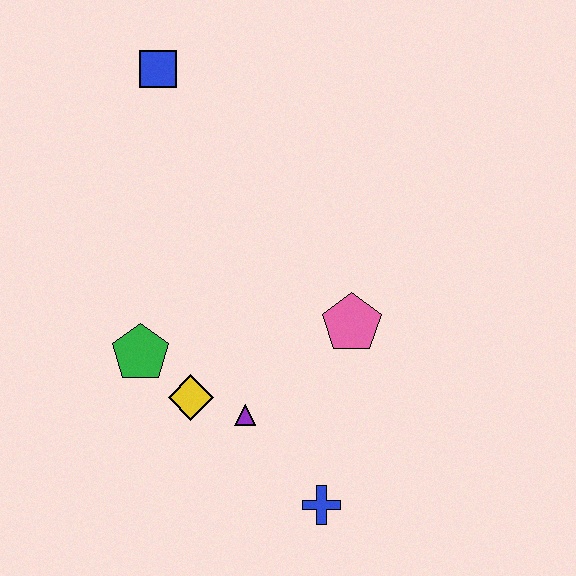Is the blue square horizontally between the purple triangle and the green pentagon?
Yes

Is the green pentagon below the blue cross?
No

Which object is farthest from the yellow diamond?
The blue square is farthest from the yellow diamond.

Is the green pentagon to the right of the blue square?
No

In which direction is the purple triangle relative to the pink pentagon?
The purple triangle is to the left of the pink pentagon.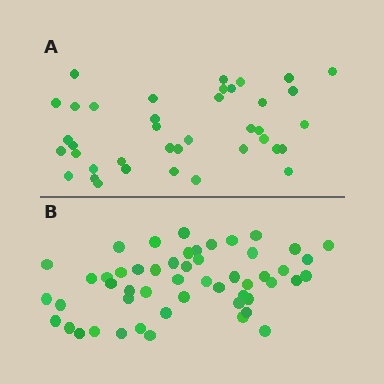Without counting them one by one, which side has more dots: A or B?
Region B (the bottom region) has more dots.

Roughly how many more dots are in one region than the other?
Region B has approximately 15 more dots than region A.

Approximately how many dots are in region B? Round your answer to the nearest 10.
About 50 dots. (The exact count is 52, which rounds to 50.)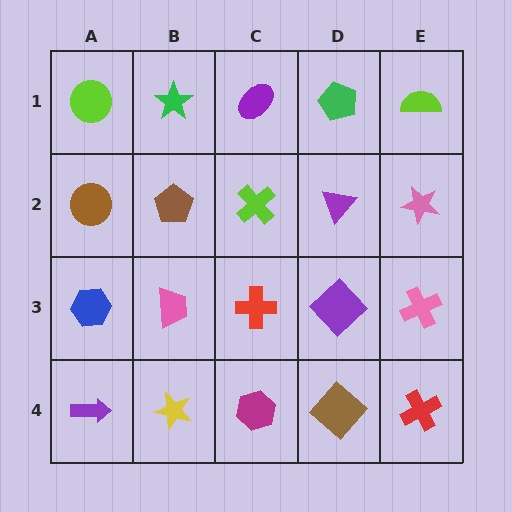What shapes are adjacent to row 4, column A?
A blue hexagon (row 3, column A), a yellow star (row 4, column B).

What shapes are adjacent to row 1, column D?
A purple triangle (row 2, column D), a purple ellipse (row 1, column C), a lime semicircle (row 1, column E).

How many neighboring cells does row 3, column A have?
3.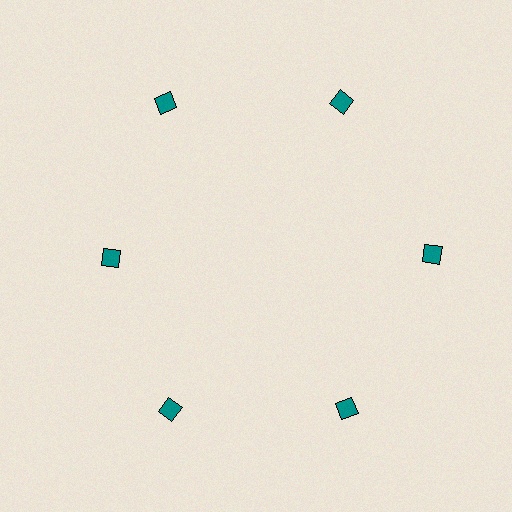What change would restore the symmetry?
The symmetry would be restored by moving it outward, back onto the ring so that all 6 diamonds sit at equal angles and equal distance from the center.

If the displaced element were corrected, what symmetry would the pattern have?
It would have 6-fold rotational symmetry — the pattern would map onto itself every 60 degrees.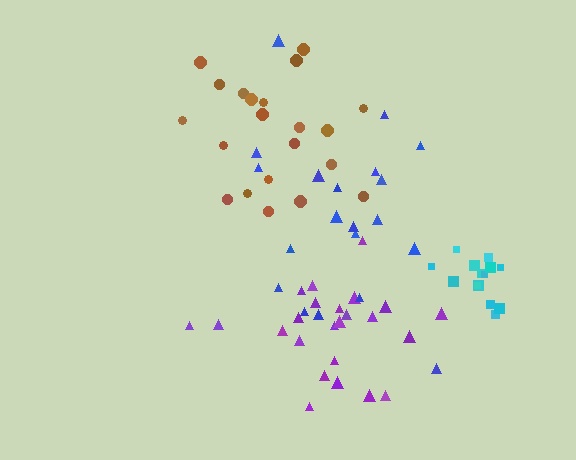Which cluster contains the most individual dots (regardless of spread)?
Purple (24).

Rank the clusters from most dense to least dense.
cyan, brown, purple, blue.